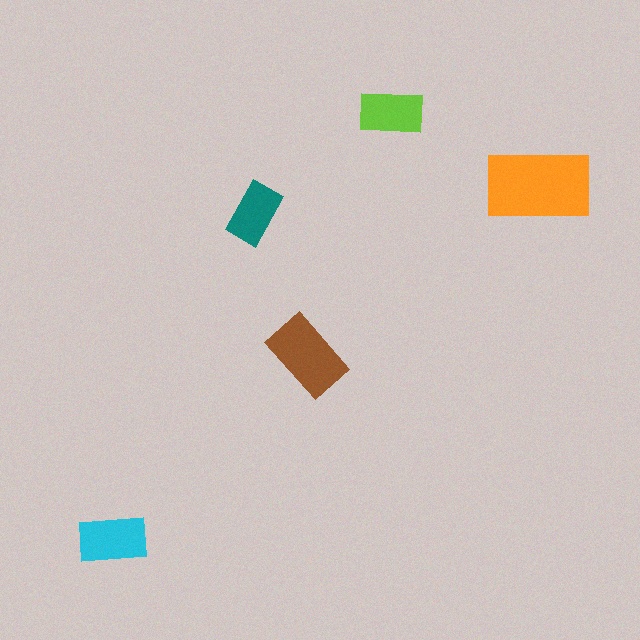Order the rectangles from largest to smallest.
the orange one, the brown one, the cyan one, the lime one, the teal one.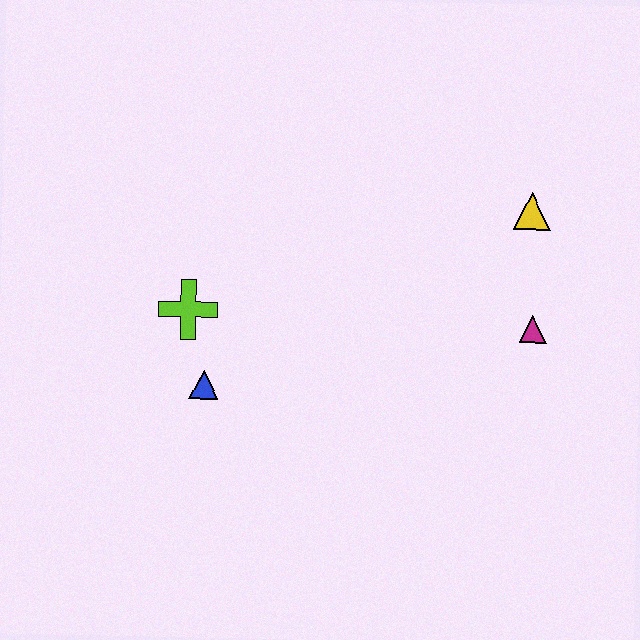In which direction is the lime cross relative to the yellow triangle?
The lime cross is to the left of the yellow triangle.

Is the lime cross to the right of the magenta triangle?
No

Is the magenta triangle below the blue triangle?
No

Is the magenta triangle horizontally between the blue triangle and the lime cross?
No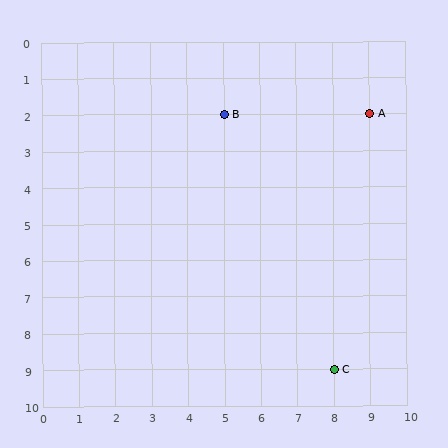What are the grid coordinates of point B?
Point B is at grid coordinates (5, 2).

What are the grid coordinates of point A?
Point A is at grid coordinates (9, 2).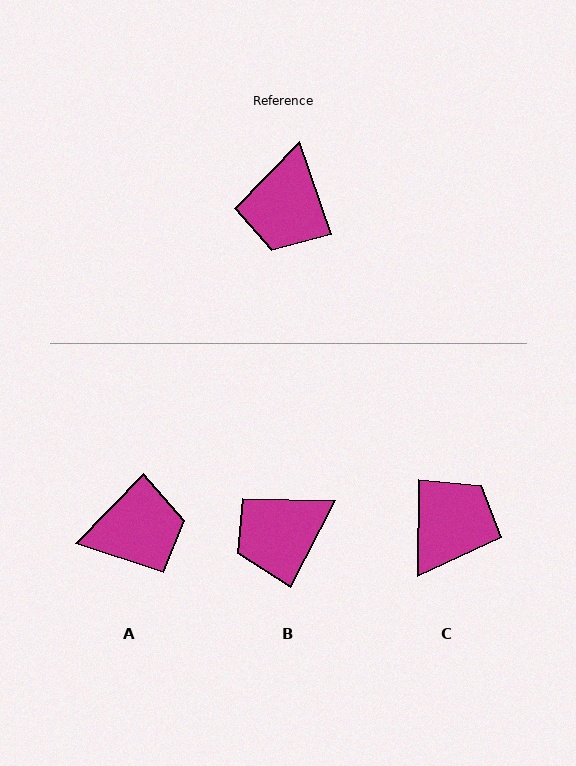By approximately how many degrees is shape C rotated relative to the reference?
Approximately 160 degrees counter-clockwise.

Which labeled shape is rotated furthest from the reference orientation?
C, about 160 degrees away.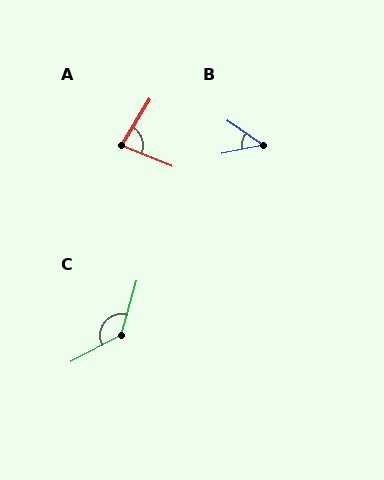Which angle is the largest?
C, at approximately 134 degrees.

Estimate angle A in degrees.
Approximately 81 degrees.